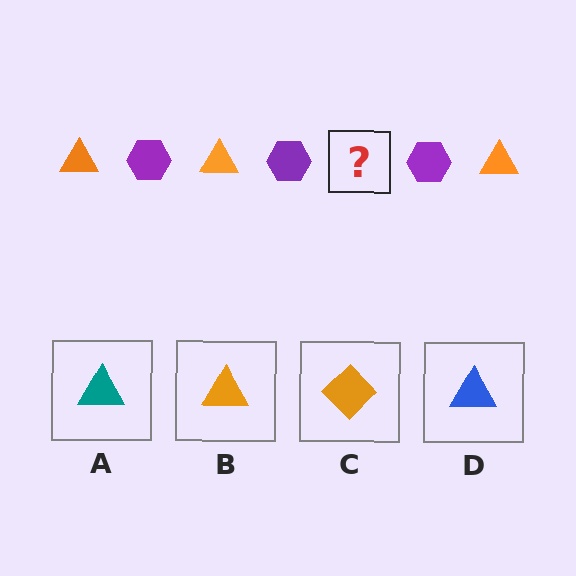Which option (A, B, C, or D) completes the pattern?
B.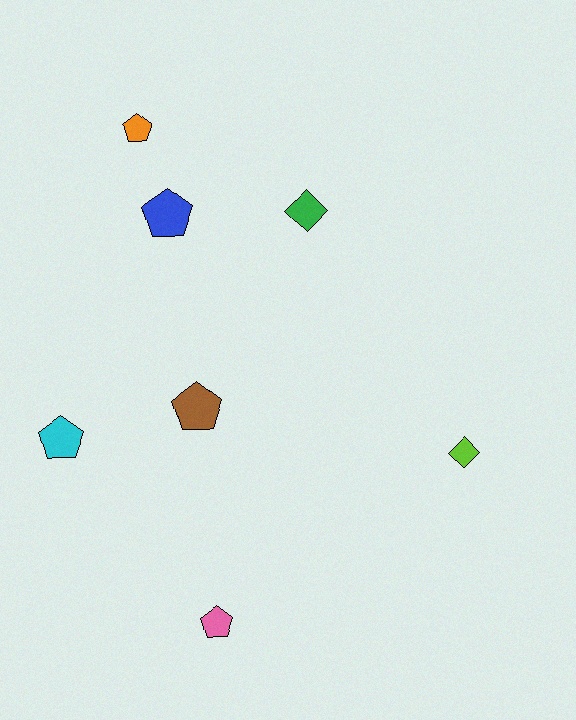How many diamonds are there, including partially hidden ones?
There are 2 diamonds.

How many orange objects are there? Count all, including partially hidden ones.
There is 1 orange object.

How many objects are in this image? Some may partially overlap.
There are 7 objects.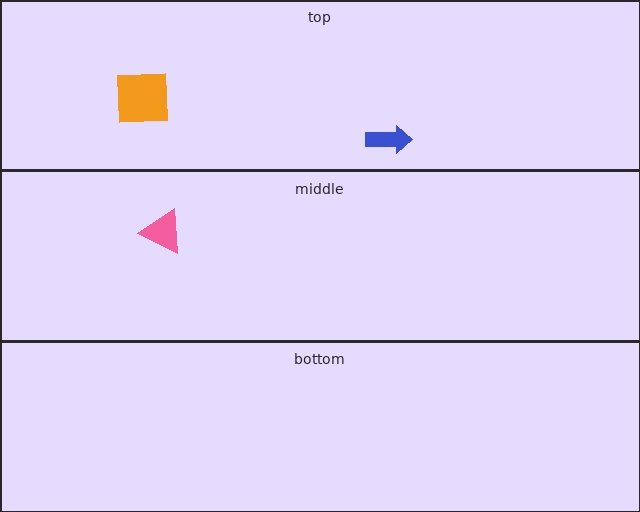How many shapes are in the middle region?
1.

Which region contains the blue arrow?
The top region.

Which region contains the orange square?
The top region.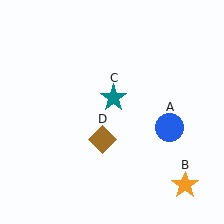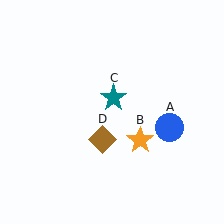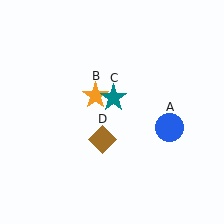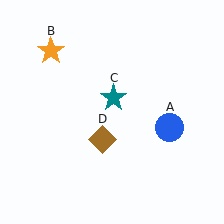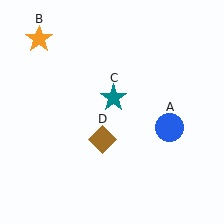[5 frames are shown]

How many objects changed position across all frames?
1 object changed position: orange star (object B).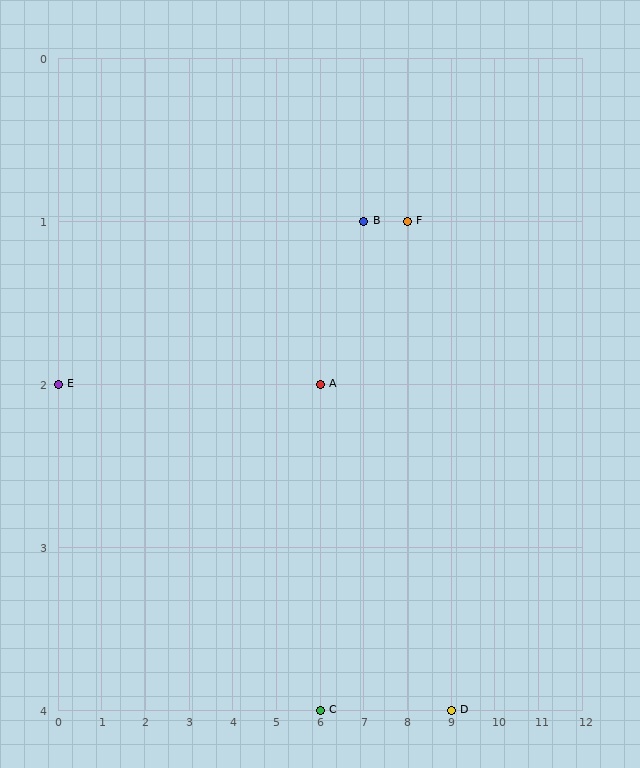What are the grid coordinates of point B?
Point B is at grid coordinates (7, 1).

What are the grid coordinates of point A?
Point A is at grid coordinates (6, 2).